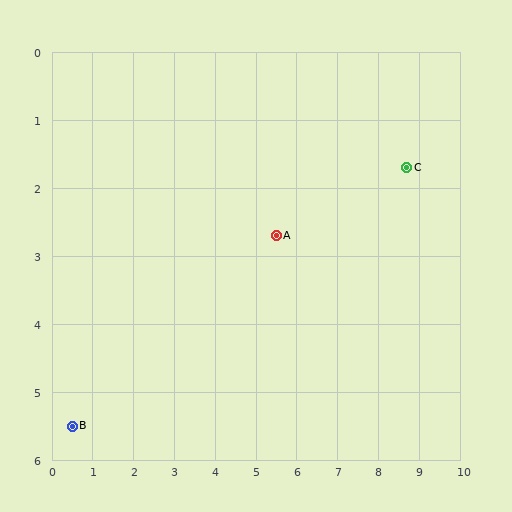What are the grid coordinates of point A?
Point A is at approximately (5.5, 2.7).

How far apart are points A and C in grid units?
Points A and C are about 3.4 grid units apart.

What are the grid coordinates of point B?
Point B is at approximately (0.5, 5.5).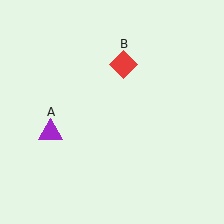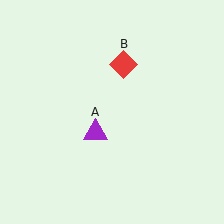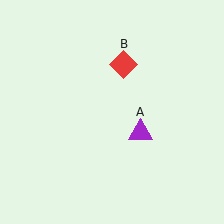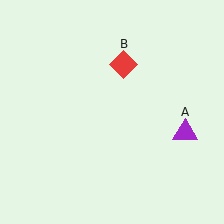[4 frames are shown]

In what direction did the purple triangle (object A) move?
The purple triangle (object A) moved right.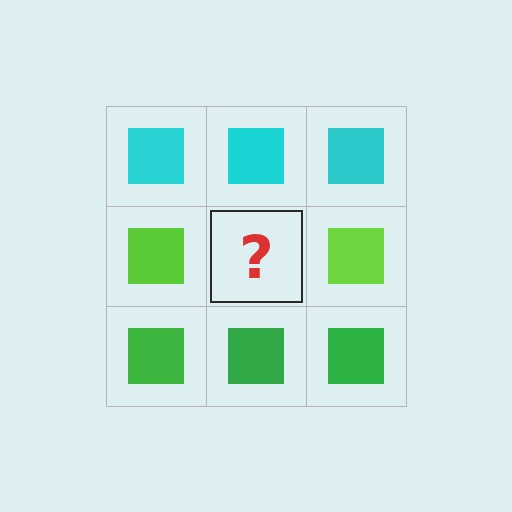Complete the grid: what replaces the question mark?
The question mark should be replaced with a lime square.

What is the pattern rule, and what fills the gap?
The rule is that each row has a consistent color. The gap should be filled with a lime square.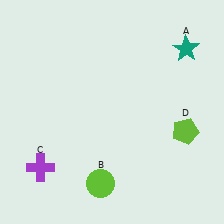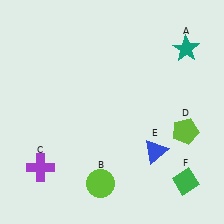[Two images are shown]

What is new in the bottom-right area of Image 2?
A green diamond (F) was added in the bottom-right area of Image 2.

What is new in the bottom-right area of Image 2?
A blue triangle (E) was added in the bottom-right area of Image 2.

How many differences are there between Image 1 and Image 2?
There are 2 differences between the two images.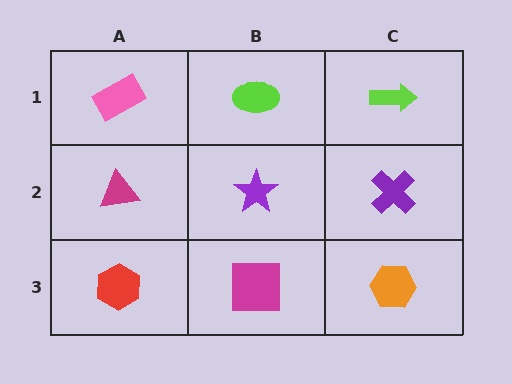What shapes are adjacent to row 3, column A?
A magenta triangle (row 2, column A), a magenta square (row 3, column B).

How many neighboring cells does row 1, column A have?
2.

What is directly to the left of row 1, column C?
A lime ellipse.